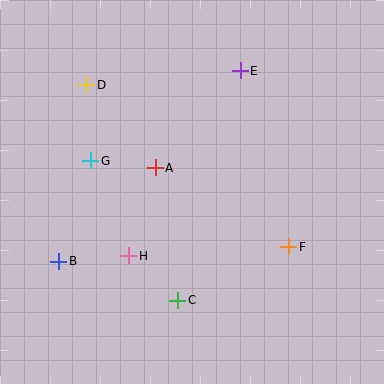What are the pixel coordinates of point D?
Point D is at (87, 85).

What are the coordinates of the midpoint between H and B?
The midpoint between H and B is at (94, 258).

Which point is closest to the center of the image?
Point A at (155, 168) is closest to the center.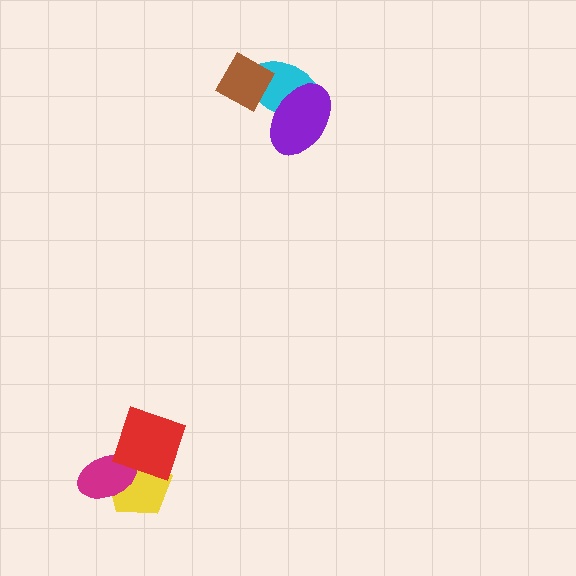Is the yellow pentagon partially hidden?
Yes, it is partially covered by another shape.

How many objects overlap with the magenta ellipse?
2 objects overlap with the magenta ellipse.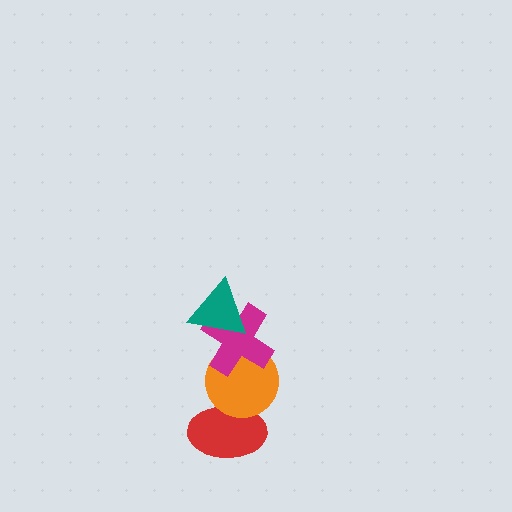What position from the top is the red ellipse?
The red ellipse is 4th from the top.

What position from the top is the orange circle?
The orange circle is 3rd from the top.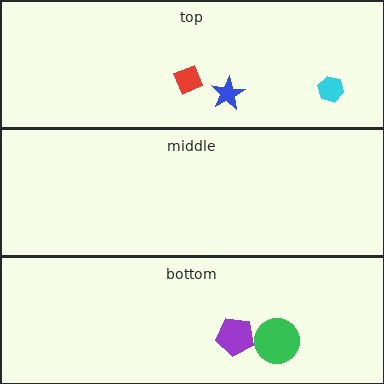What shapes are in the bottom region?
The green circle, the purple pentagon.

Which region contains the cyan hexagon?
The top region.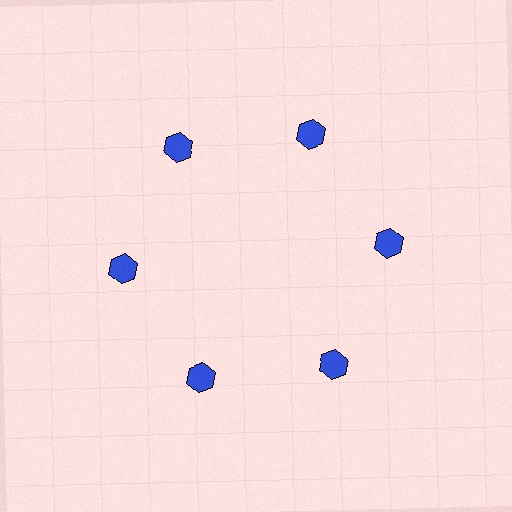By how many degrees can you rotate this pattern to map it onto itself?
The pattern maps onto itself every 60 degrees of rotation.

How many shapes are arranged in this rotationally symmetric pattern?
There are 6 shapes, arranged in 6 groups of 1.